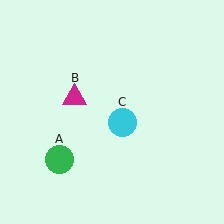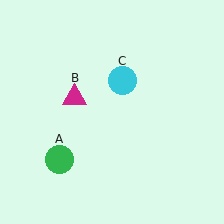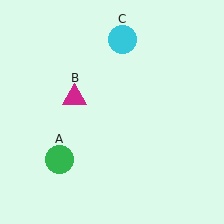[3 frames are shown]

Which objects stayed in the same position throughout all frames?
Green circle (object A) and magenta triangle (object B) remained stationary.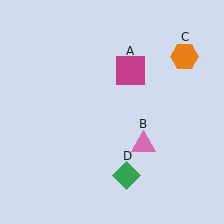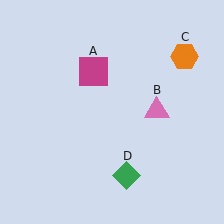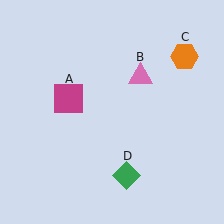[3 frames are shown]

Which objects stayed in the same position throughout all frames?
Orange hexagon (object C) and green diamond (object D) remained stationary.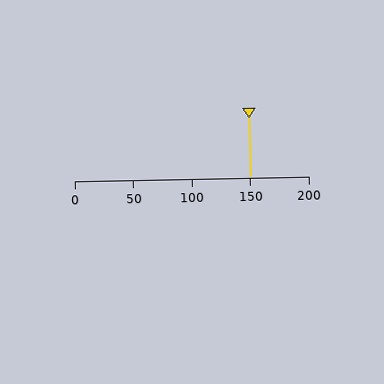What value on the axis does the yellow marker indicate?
The marker indicates approximately 150.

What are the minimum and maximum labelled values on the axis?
The axis runs from 0 to 200.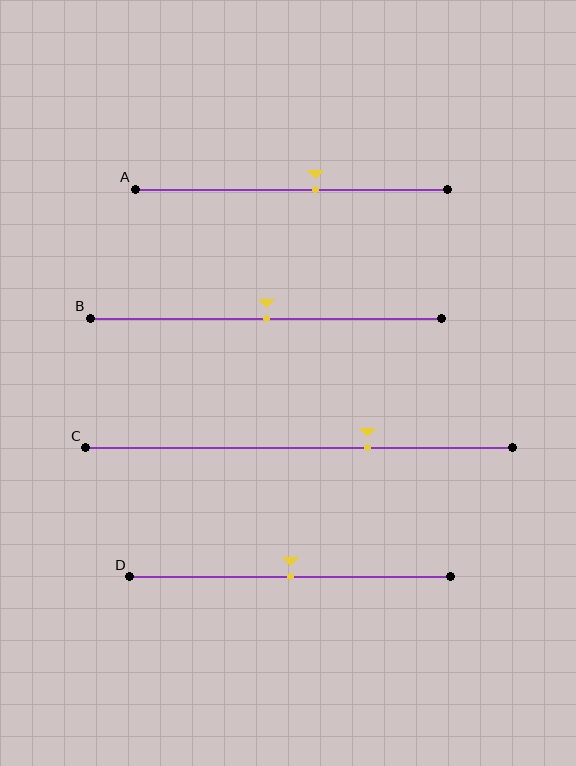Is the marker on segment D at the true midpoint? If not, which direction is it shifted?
Yes, the marker on segment D is at the true midpoint.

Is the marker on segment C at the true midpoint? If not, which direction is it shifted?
No, the marker on segment C is shifted to the right by about 16% of the segment length.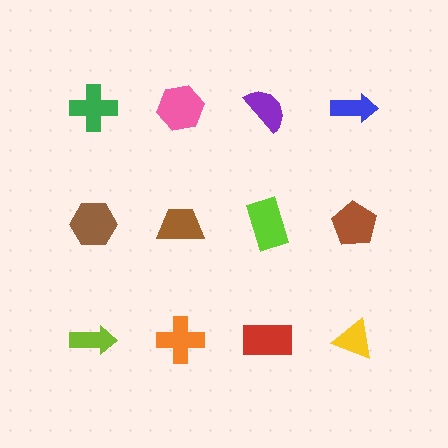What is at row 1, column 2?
A pink hexagon.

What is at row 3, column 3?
A red rectangle.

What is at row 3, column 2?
An orange cross.